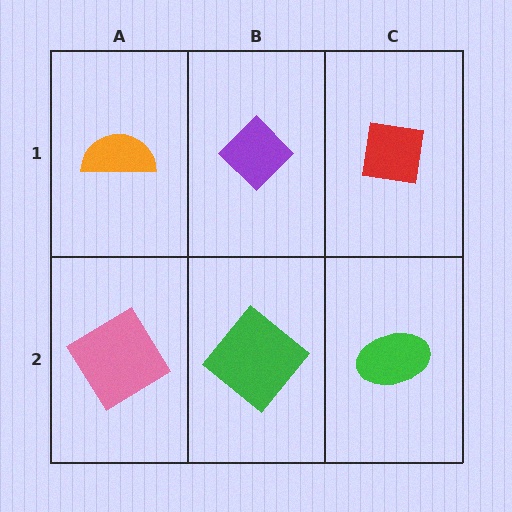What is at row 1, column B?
A purple diamond.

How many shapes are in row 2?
3 shapes.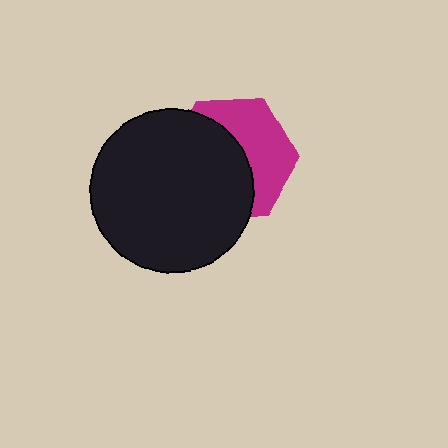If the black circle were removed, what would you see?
You would see the complete magenta hexagon.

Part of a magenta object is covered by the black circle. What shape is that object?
It is a hexagon.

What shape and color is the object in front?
The object in front is a black circle.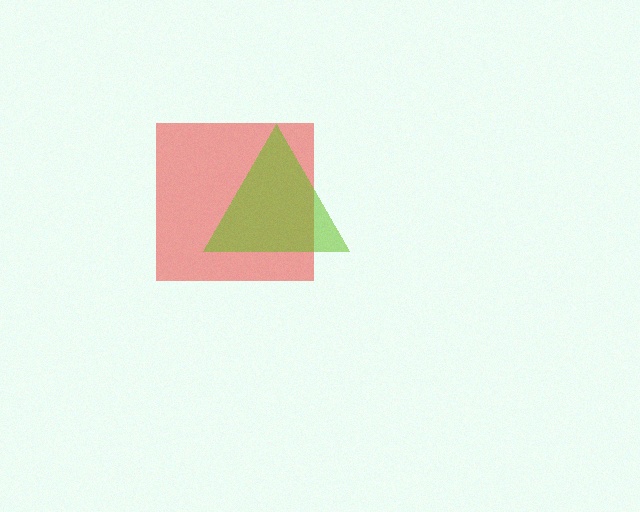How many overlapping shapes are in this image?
There are 2 overlapping shapes in the image.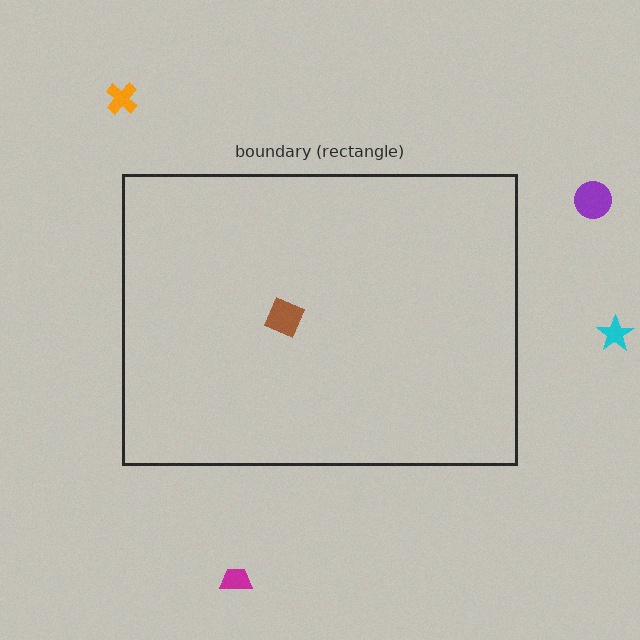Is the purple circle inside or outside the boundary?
Outside.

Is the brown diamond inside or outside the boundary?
Inside.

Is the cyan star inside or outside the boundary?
Outside.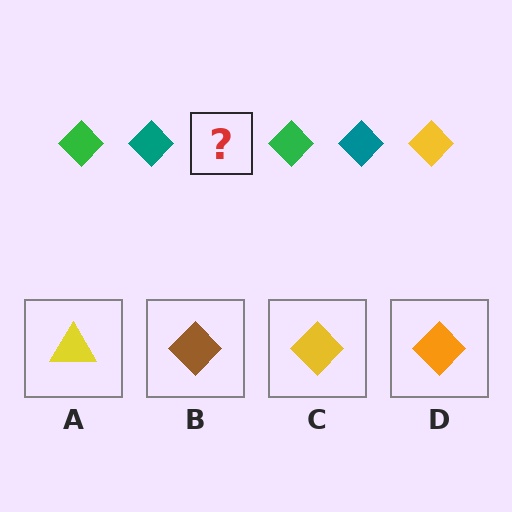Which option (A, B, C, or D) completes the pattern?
C.